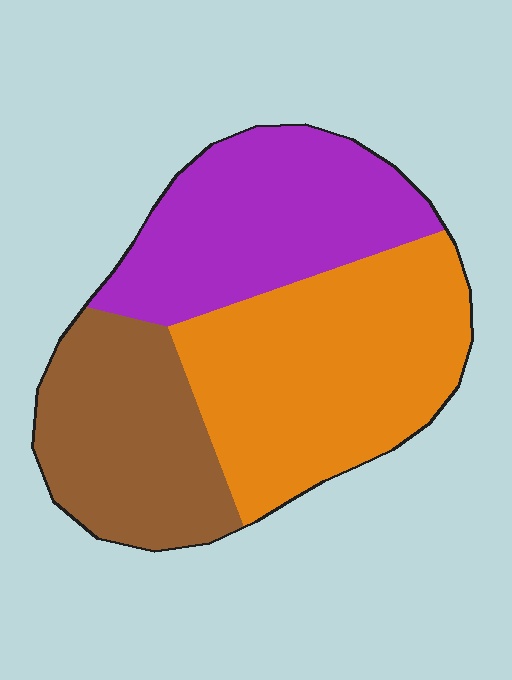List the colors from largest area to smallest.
From largest to smallest: orange, purple, brown.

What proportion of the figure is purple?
Purple takes up about one third (1/3) of the figure.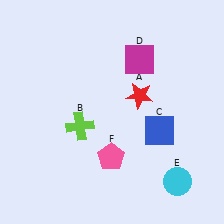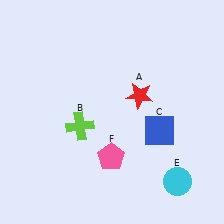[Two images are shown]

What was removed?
The magenta square (D) was removed in Image 2.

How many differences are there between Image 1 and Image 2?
There is 1 difference between the two images.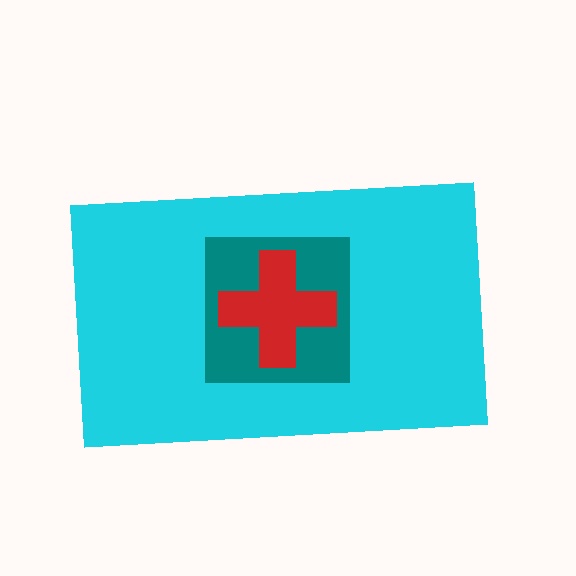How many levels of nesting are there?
3.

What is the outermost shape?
The cyan rectangle.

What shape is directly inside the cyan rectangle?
The teal square.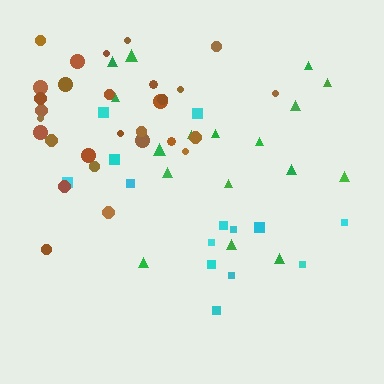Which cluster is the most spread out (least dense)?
Cyan.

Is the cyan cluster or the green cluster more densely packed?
Green.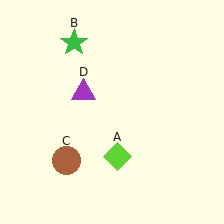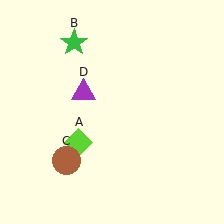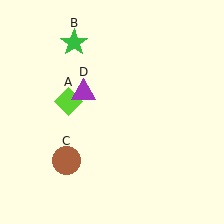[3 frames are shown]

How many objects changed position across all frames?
1 object changed position: lime diamond (object A).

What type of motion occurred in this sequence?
The lime diamond (object A) rotated clockwise around the center of the scene.